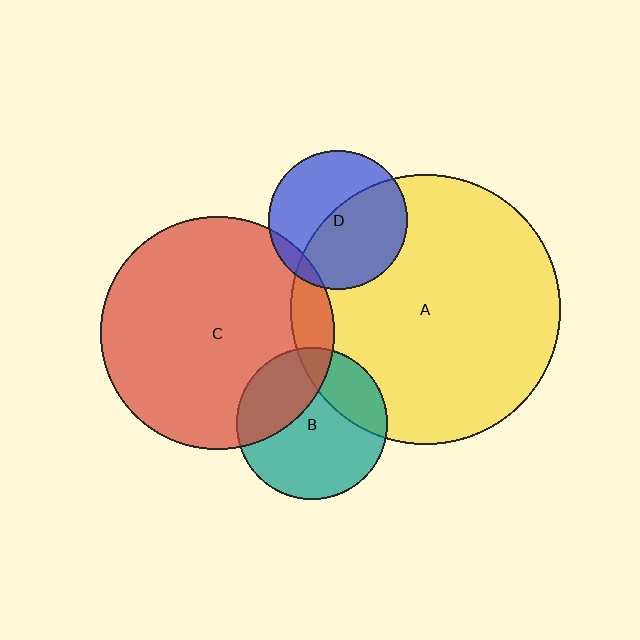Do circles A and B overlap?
Yes.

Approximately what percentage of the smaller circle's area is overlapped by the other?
Approximately 25%.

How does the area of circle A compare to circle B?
Approximately 3.2 times.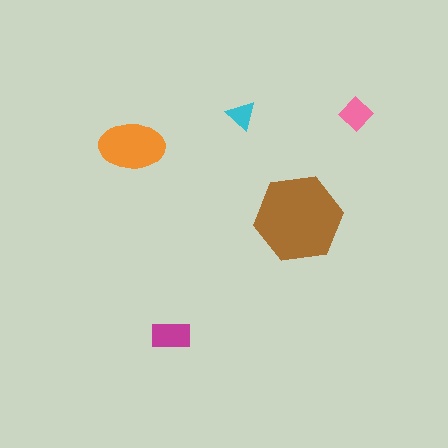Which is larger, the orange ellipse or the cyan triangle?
The orange ellipse.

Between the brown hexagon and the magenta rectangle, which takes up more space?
The brown hexagon.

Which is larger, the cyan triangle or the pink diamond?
The pink diamond.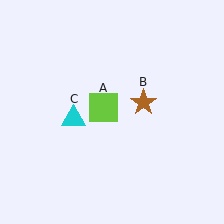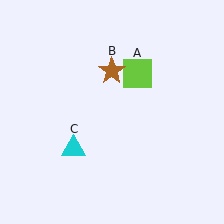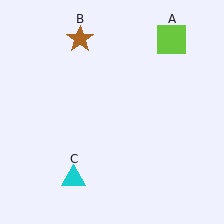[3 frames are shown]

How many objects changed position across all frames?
3 objects changed position: lime square (object A), brown star (object B), cyan triangle (object C).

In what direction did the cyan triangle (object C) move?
The cyan triangle (object C) moved down.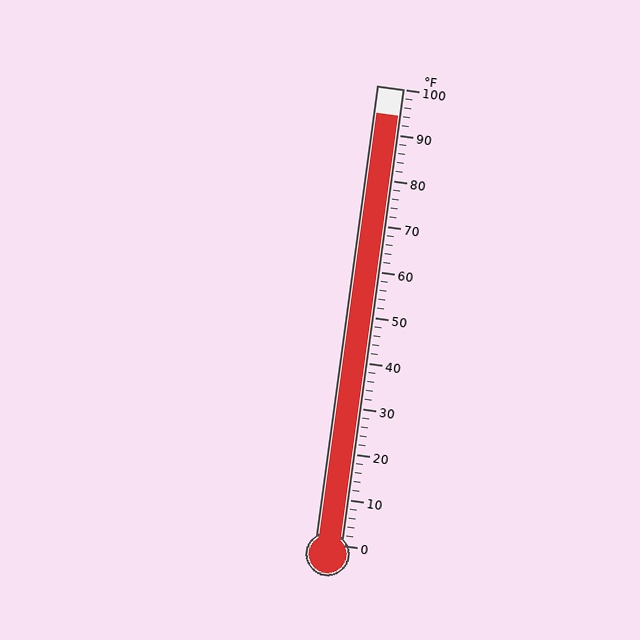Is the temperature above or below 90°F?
The temperature is above 90°F.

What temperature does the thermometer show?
The thermometer shows approximately 94°F.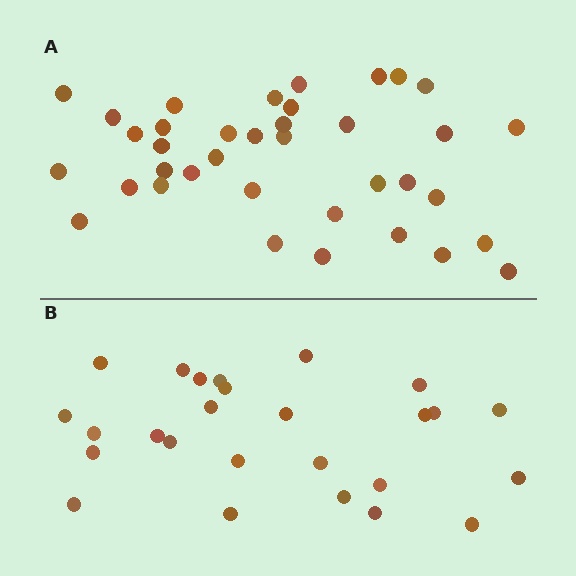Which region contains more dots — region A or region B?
Region A (the top region) has more dots.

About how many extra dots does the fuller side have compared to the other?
Region A has roughly 12 or so more dots than region B.